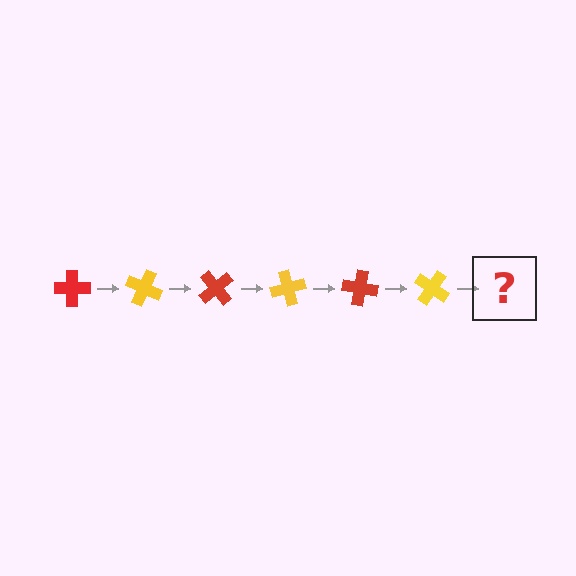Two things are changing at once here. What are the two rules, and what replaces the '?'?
The two rules are that it rotates 25 degrees each step and the color cycles through red and yellow. The '?' should be a red cross, rotated 150 degrees from the start.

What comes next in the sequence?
The next element should be a red cross, rotated 150 degrees from the start.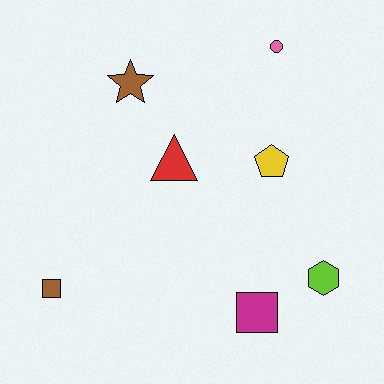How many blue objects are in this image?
There are no blue objects.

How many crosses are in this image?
There are no crosses.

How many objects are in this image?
There are 7 objects.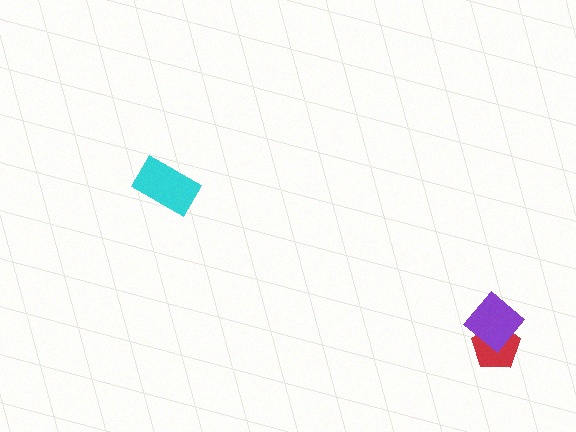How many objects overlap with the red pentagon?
1 object overlaps with the red pentagon.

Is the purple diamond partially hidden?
No, no other shape covers it.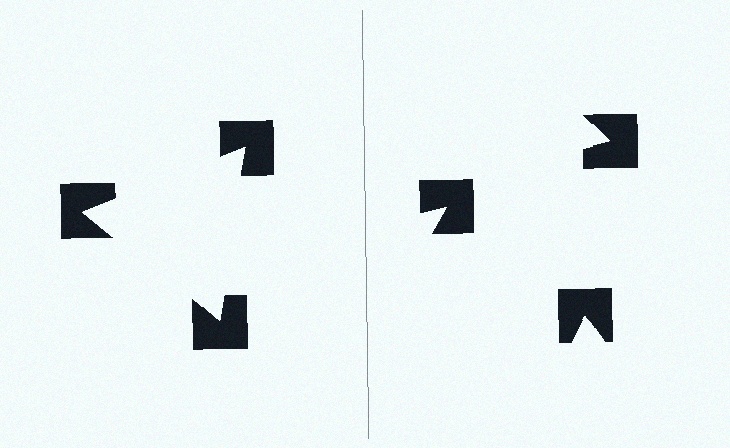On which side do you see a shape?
An illusory triangle appears on the left side. On the right side the wedge cuts are rotated, so no coherent shape forms.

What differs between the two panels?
The notched squares are positioned identically on both sides; only the wedge orientations differ. On the left they align to a triangle; on the right they are misaligned.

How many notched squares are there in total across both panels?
6 — 3 on each side.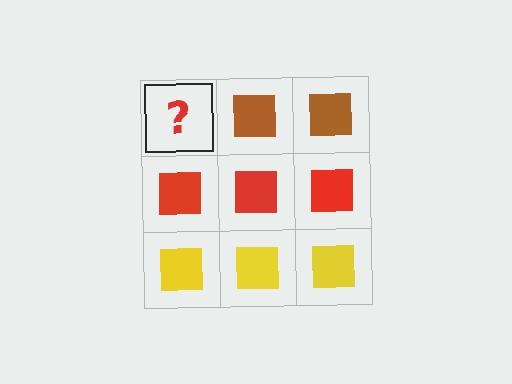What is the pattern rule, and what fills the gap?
The rule is that each row has a consistent color. The gap should be filled with a brown square.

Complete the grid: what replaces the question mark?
The question mark should be replaced with a brown square.